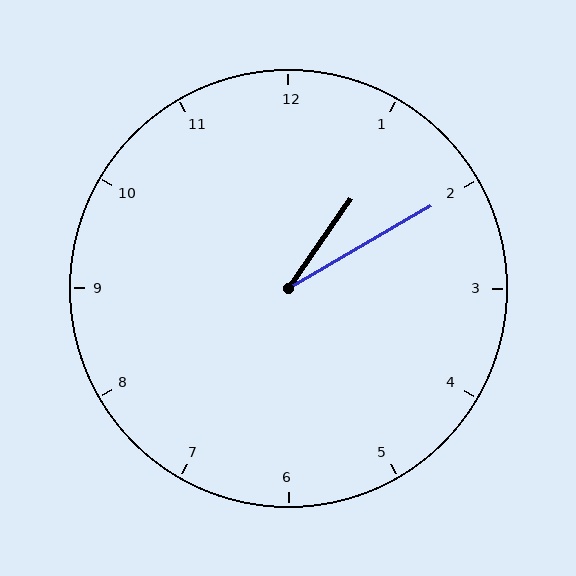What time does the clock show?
1:10.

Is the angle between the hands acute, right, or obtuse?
It is acute.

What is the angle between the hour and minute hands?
Approximately 25 degrees.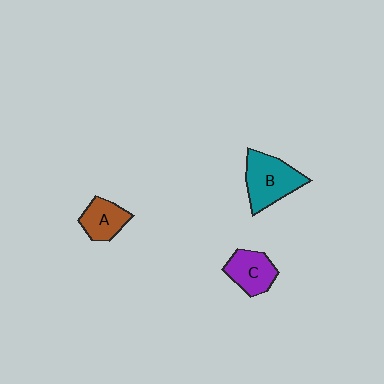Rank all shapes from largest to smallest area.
From largest to smallest: B (teal), C (purple), A (brown).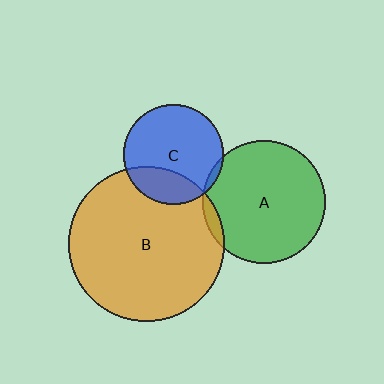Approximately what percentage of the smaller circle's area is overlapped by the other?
Approximately 5%.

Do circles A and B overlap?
Yes.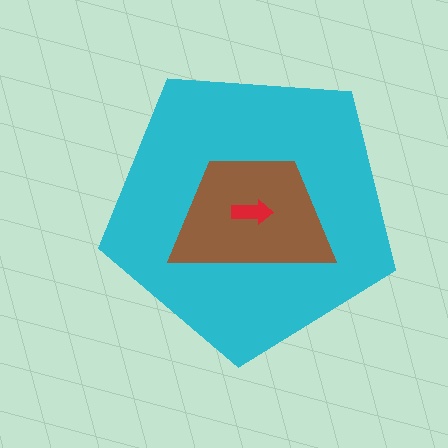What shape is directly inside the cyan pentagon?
The brown trapezoid.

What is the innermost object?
The red arrow.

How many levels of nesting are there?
3.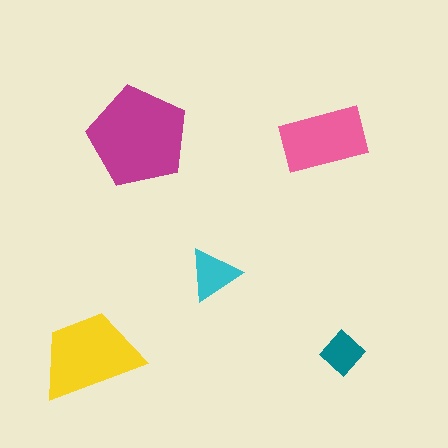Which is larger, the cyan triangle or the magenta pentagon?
The magenta pentagon.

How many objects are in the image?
There are 5 objects in the image.